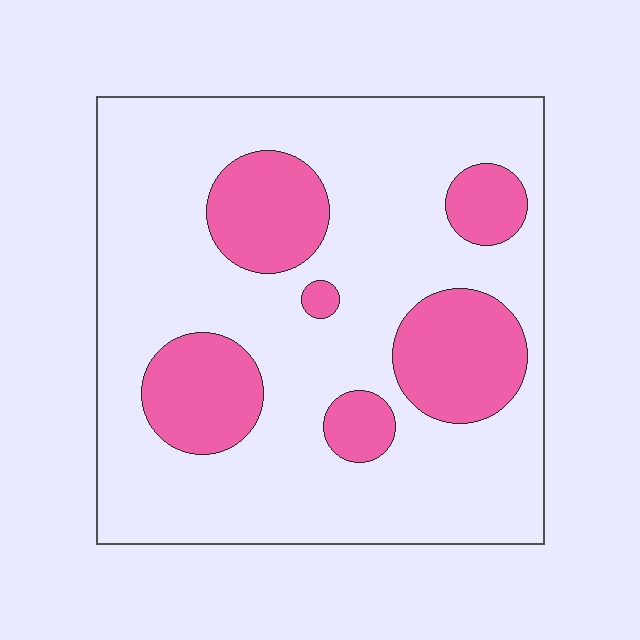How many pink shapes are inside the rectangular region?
6.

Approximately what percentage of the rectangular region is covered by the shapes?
Approximately 25%.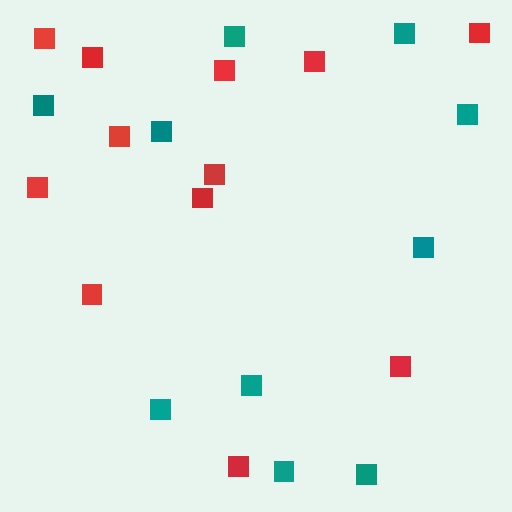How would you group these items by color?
There are 2 groups: one group of red squares (12) and one group of teal squares (10).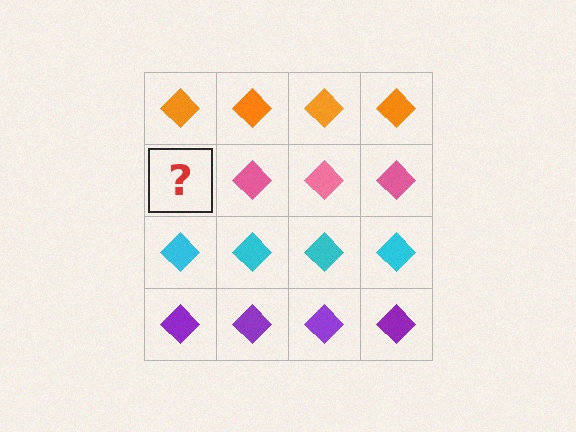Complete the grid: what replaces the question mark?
The question mark should be replaced with a pink diamond.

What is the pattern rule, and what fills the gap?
The rule is that each row has a consistent color. The gap should be filled with a pink diamond.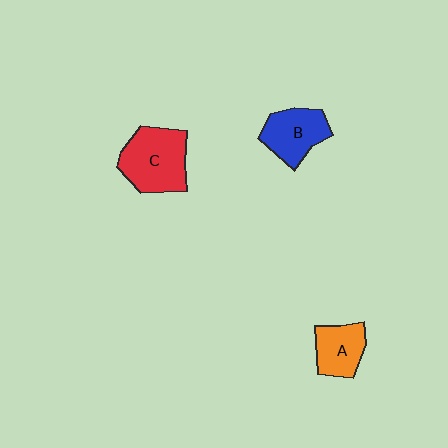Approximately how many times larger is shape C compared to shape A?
Approximately 1.6 times.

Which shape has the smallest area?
Shape A (orange).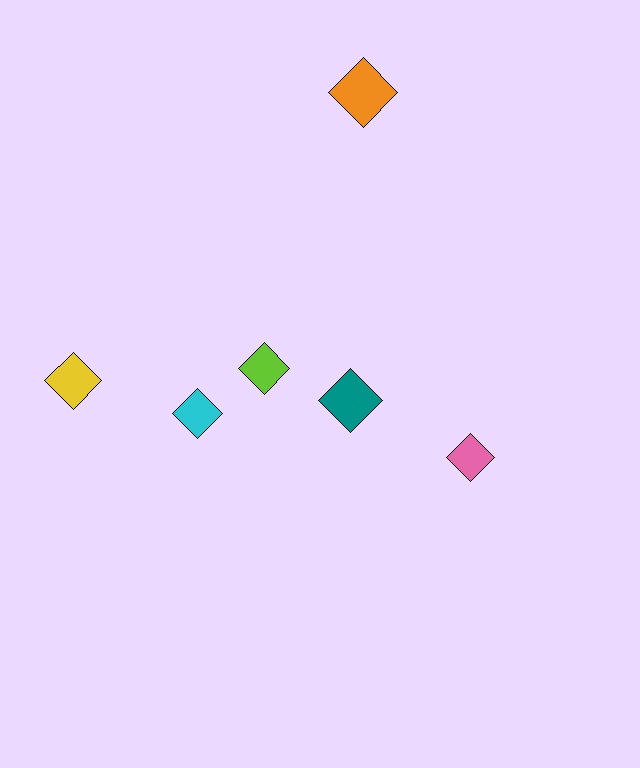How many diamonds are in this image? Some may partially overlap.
There are 6 diamonds.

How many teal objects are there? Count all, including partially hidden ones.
There is 1 teal object.